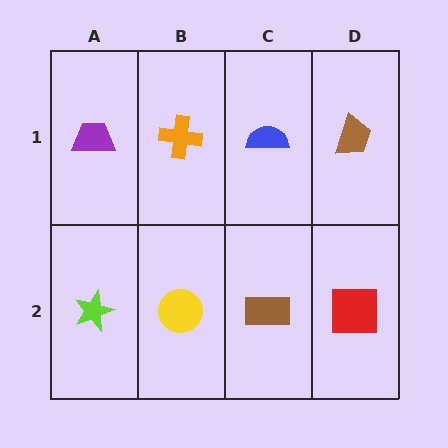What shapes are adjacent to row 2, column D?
A brown trapezoid (row 1, column D), a brown rectangle (row 2, column C).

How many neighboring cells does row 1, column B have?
3.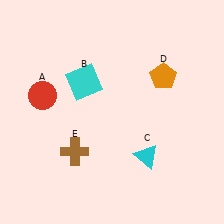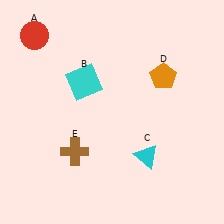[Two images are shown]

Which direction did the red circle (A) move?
The red circle (A) moved up.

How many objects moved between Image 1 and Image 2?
1 object moved between the two images.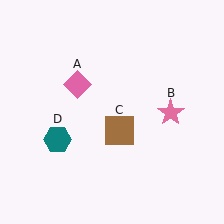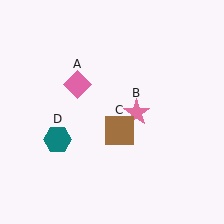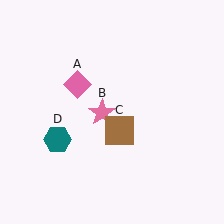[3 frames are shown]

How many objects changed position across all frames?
1 object changed position: pink star (object B).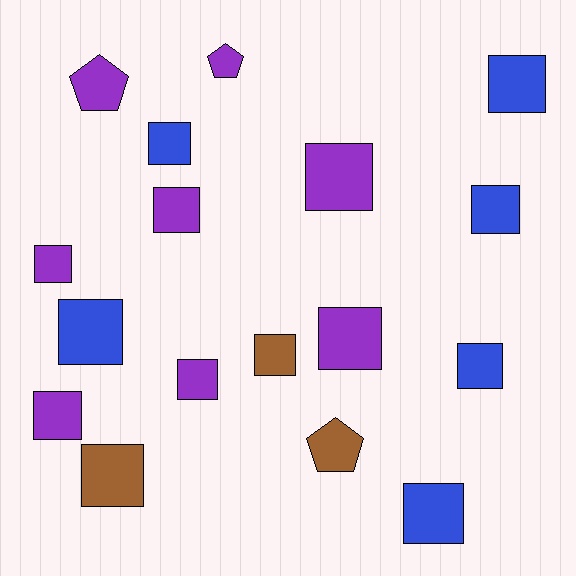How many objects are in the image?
There are 17 objects.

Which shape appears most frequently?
Square, with 14 objects.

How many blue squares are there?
There are 6 blue squares.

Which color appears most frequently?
Purple, with 8 objects.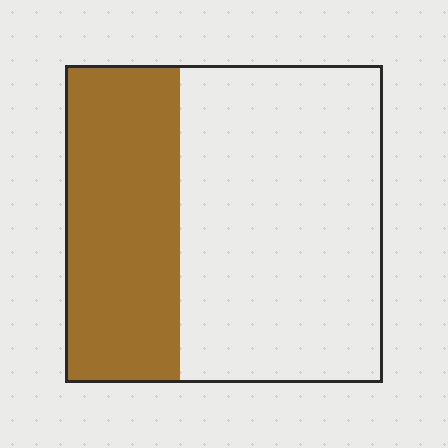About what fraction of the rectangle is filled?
About three eighths (3/8).